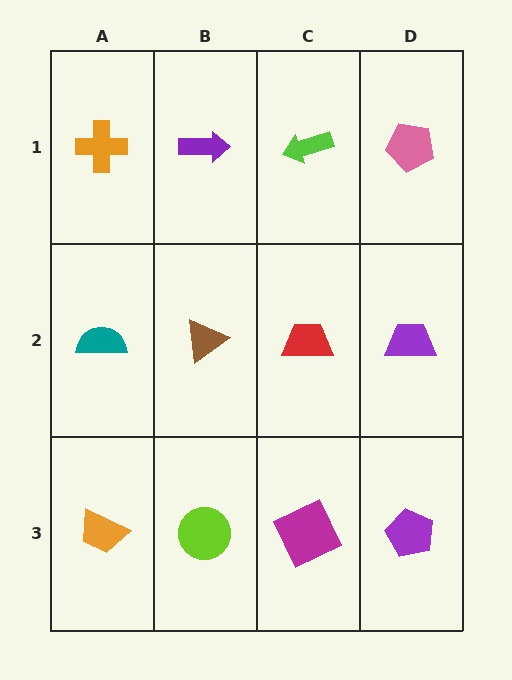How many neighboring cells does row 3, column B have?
3.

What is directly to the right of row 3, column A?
A lime circle.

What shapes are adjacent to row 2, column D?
A pink pentagon (row 1, column D), a purple pentagon (row 3, column D), a red trapezoid (row 2, column C).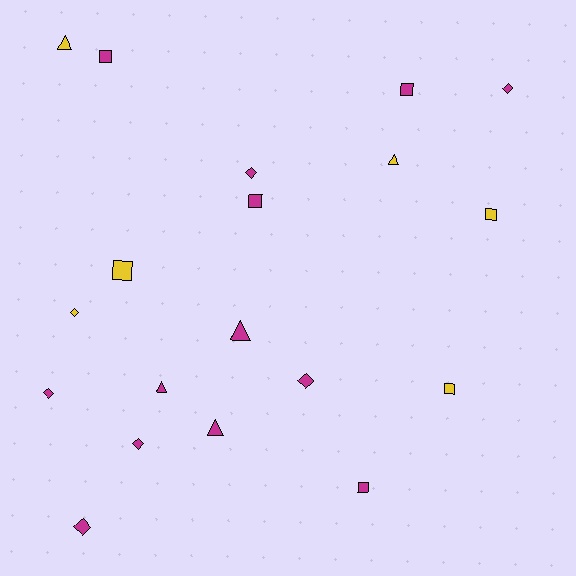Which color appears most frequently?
Magenta, with 13 objects.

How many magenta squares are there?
There are 4 magenta squares.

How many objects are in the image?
There are 19 objects.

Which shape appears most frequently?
Diamond, with 7 objects.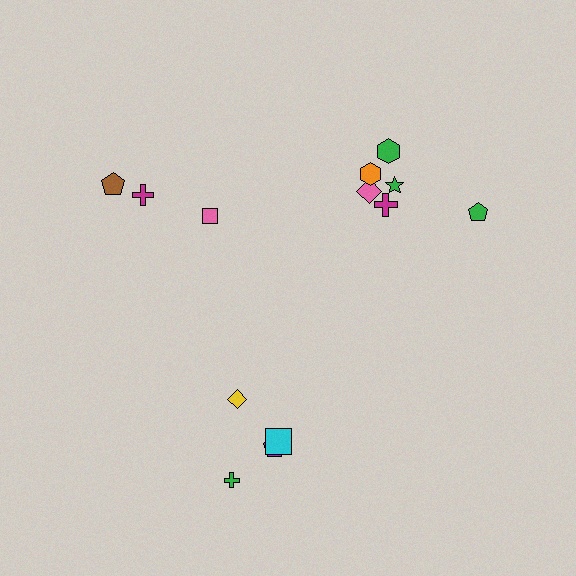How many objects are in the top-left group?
There are 3 objects.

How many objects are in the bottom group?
There are 4 objects.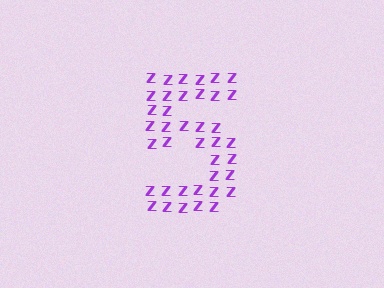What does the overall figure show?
The overall figure shows the digit 5.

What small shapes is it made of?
It is made of small letter Z's.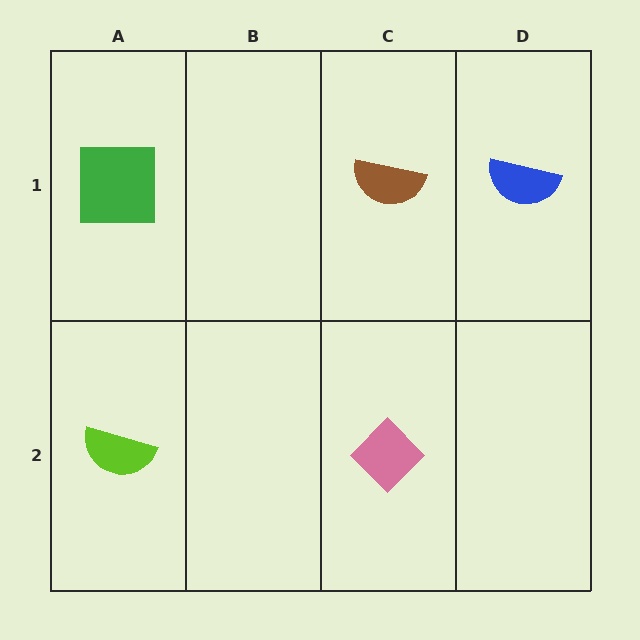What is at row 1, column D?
A blue semicircle.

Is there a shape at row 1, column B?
No, that cell is empty.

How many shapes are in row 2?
2 shapes.